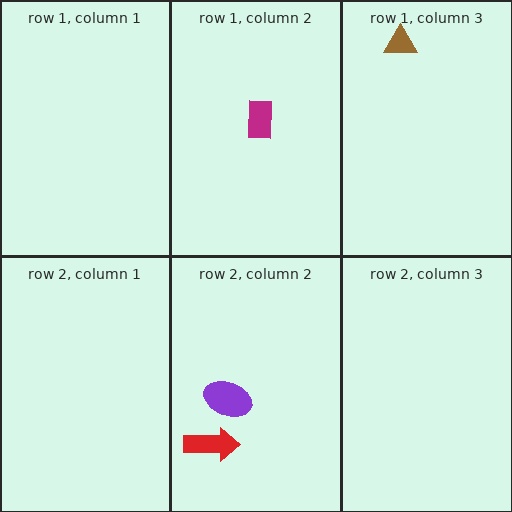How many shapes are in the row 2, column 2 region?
2.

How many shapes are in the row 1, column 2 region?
1.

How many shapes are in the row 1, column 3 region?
1.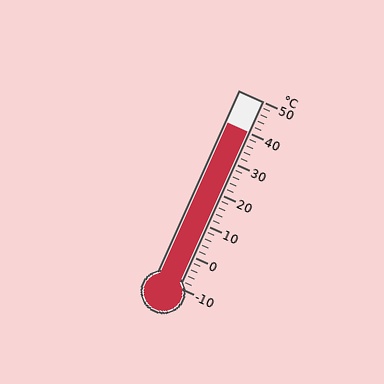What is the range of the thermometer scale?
The thermometer scale ranges from -10°C to 50°C.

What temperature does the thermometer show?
The thermometer shows approximately 40°C.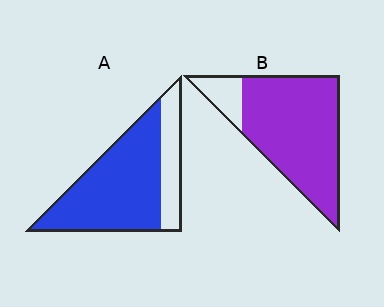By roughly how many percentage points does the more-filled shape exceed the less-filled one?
By roughly 10 percentage points (B over A).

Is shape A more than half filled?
Yes.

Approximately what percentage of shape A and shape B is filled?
A is approximately 75% and B is approximately 85%.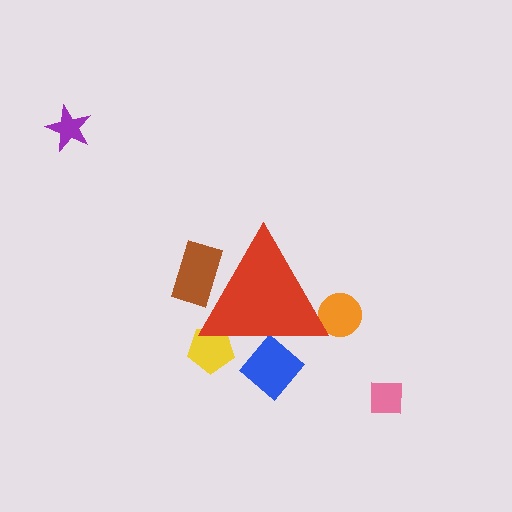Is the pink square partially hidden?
No, the pink square is fully visible.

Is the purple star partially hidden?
No, the purple star is fully visible.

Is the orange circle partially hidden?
Yes, the orange circle is partially hidden behind the red triangle.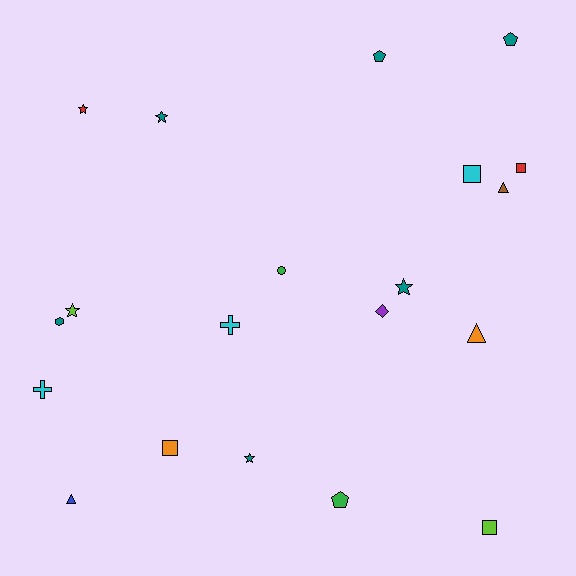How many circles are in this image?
There is 1 circle.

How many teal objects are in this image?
There are 6 teal objects.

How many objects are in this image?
There are 20 objects.